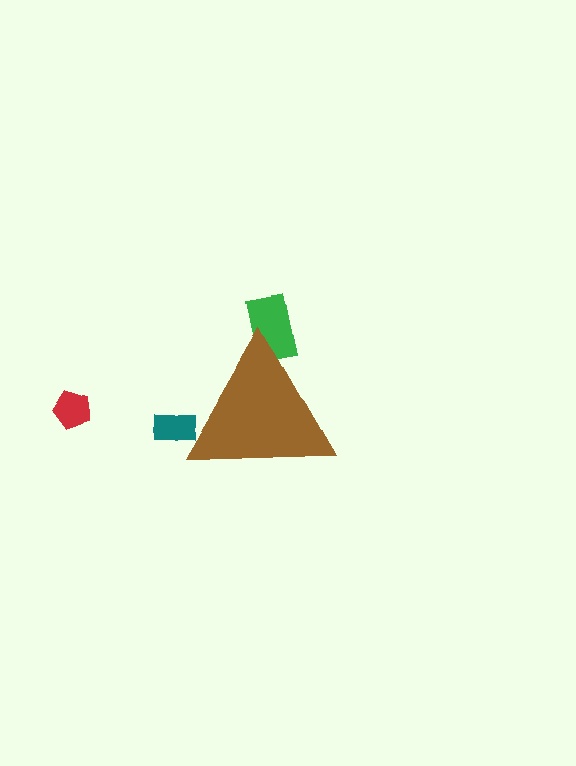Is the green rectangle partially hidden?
Yes, the green rectangle is partially hidden behind the brown triangle.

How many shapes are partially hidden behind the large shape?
2 shapes are partially hidden.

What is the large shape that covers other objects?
A brown triangle.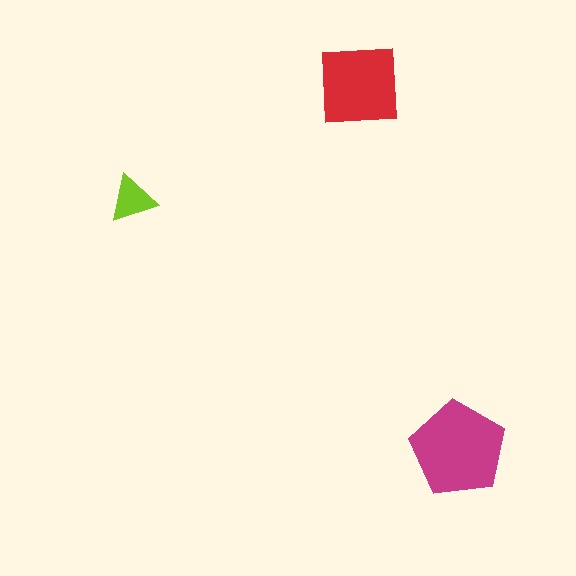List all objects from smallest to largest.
The lime triangle, the red square, the magenta pentagon.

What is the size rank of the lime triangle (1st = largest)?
3rd.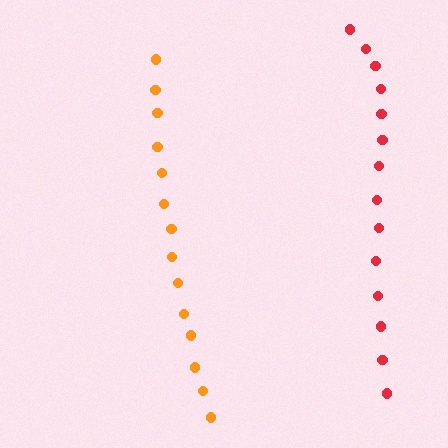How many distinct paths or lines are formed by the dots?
There are 2 distinct paths.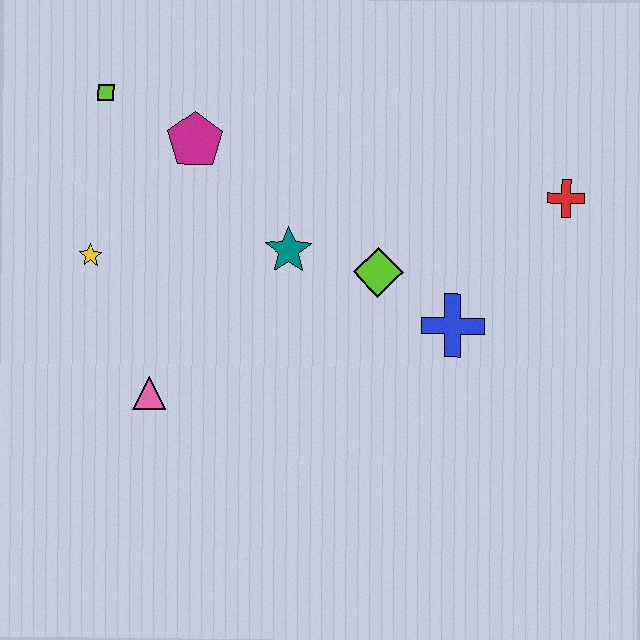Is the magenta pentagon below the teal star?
No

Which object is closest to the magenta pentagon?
The lime square is closest to the magenta pentagon.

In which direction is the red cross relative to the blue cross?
The red cross is above the blue cross.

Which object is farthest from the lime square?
The red cross is farthest from the lime square.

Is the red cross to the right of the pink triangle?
Yes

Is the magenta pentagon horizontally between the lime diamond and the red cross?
No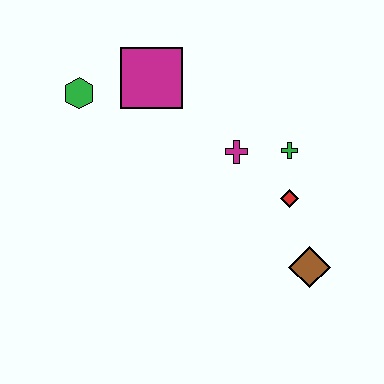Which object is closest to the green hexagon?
The magenta square is closest to the green hexagon.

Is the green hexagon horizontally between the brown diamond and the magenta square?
No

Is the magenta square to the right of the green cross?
No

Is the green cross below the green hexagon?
Yes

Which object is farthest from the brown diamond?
The green hexagon is farthest from the brown diamond.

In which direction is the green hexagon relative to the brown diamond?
The green hexagon is to the left of the brown diamond.